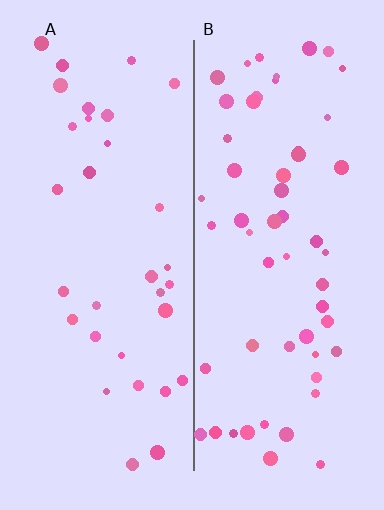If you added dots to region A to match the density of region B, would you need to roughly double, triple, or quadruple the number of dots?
Approximately double.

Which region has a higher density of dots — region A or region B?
B (the right).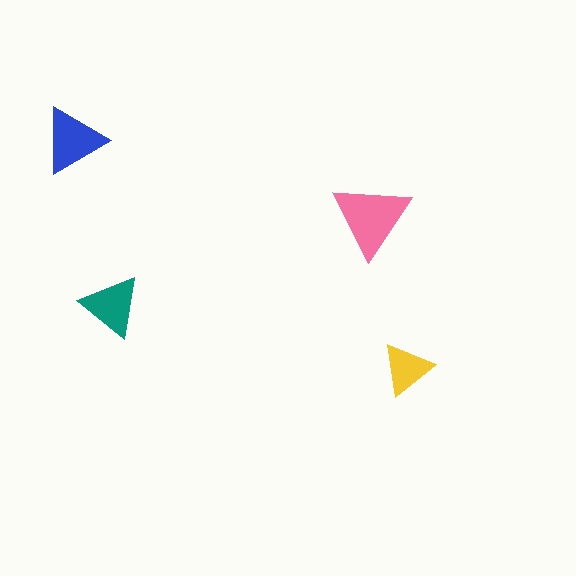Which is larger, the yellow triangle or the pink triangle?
The pink one.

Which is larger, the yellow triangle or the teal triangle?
The teal one.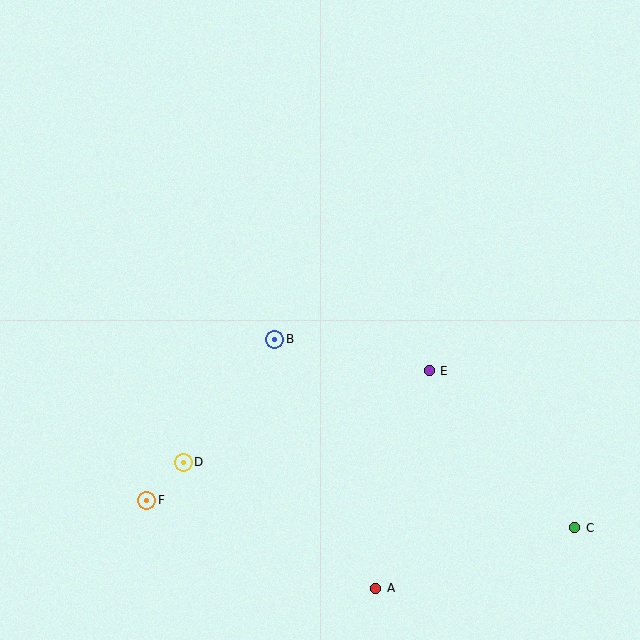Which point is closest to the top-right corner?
Point E is closest to the top-right corner.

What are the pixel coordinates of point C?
Point C is at (575, 528).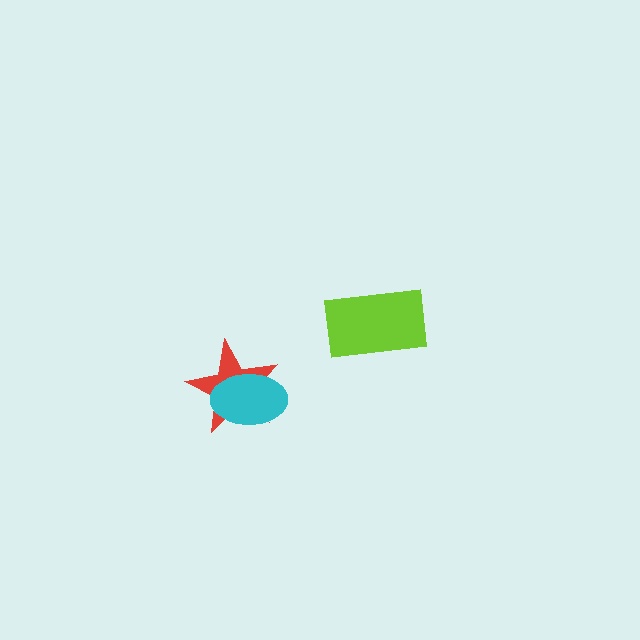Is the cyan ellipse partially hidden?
No, no other shape covers it.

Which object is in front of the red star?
The cyan ellipse is in front of the red star.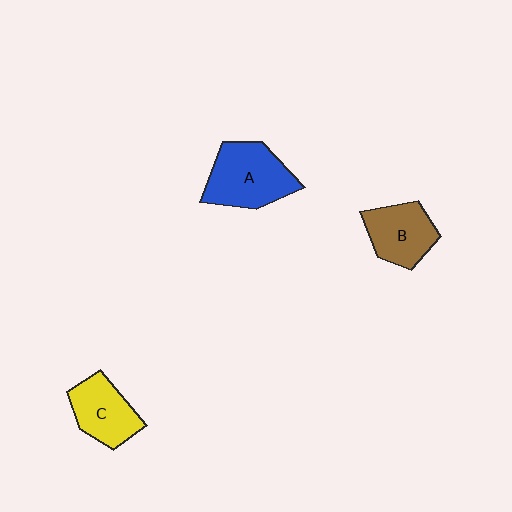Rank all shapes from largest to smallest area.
From largest to smallest: A (blue), B (brown), C (yellow).